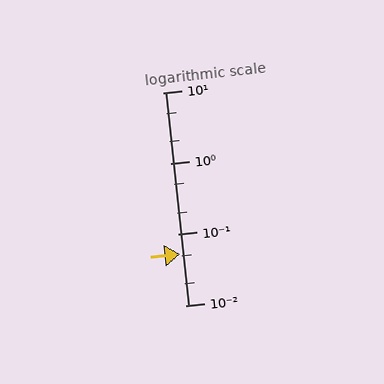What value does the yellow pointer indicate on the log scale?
The pointer indicates approximately 0.052.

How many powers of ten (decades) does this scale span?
The scale spans 3 decades, from 0.01 to 10.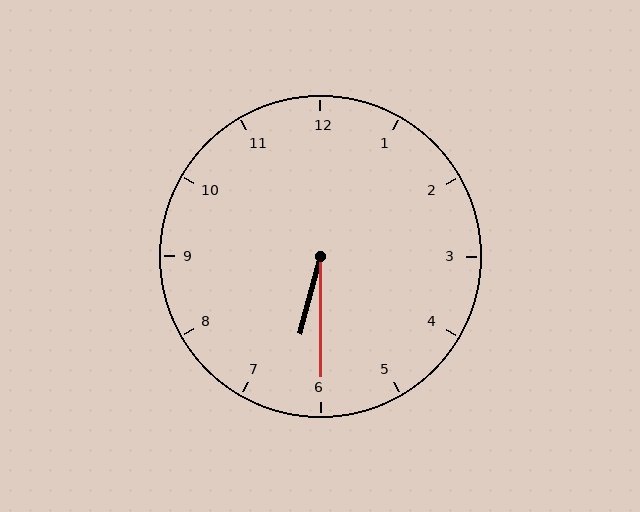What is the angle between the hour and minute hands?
Approximately 15 degrees.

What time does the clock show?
6:30.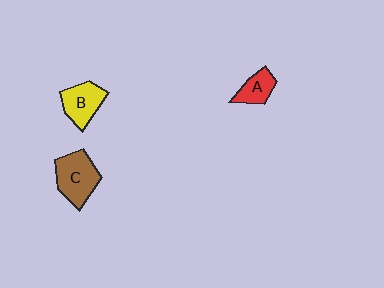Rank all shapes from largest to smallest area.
From largest to smallest: C (brown), B (yellow), A (red).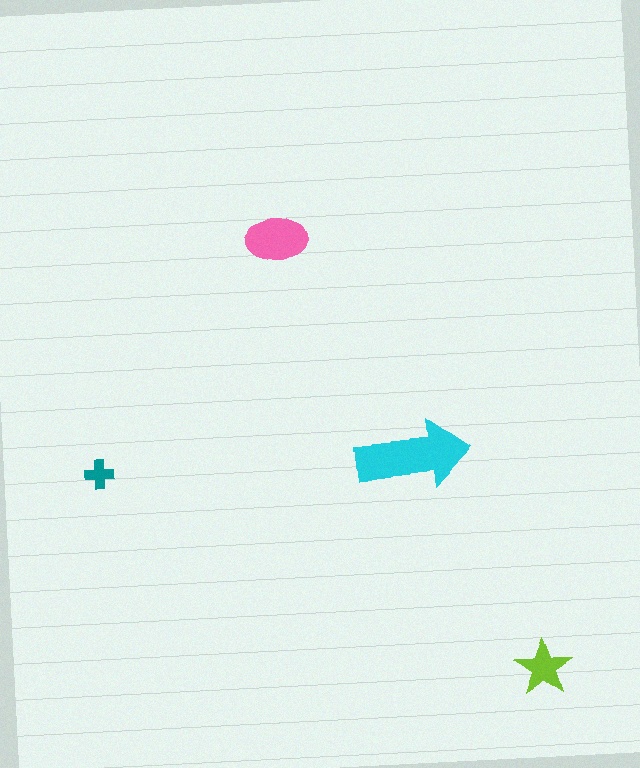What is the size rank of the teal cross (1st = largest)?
4th.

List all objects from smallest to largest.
The teal cross, the lime star, the pink ellipse, the cyan arrow.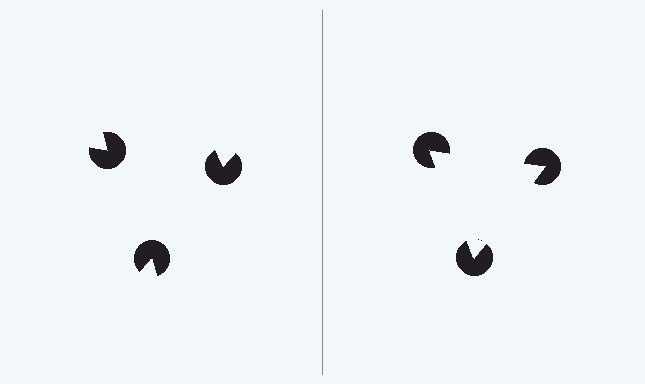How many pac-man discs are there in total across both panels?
6 — 3 on each side.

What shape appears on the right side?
An illusory triangle.